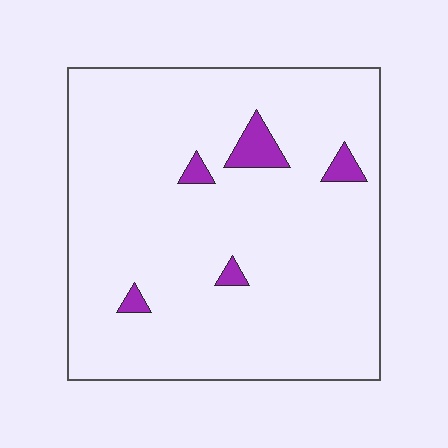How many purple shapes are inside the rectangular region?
5.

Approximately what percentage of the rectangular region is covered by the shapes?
Approximately 5%.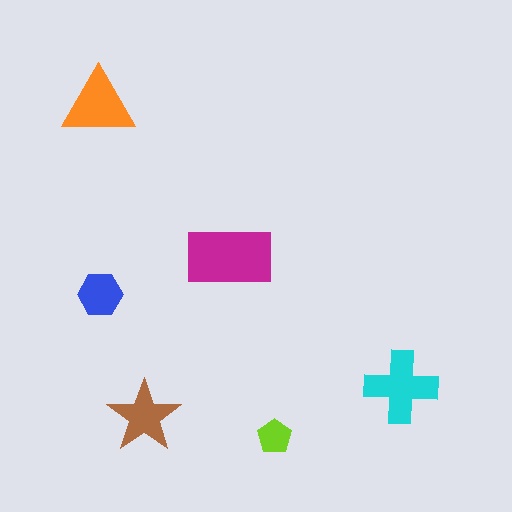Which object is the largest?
The magenta rectangle.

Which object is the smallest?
The lime pentagon.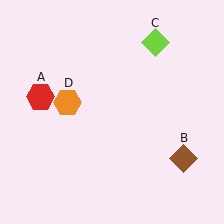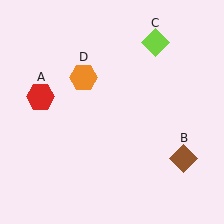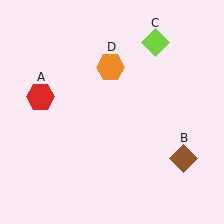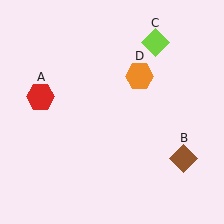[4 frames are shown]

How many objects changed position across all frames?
1 object changed position: orange hexagon (object D).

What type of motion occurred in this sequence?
The orange hexagon (object D) rotated clockwise around the center of the scene.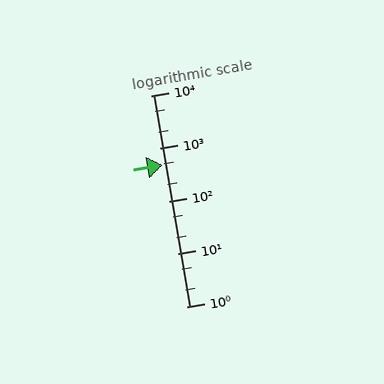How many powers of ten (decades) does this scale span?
The scale spans 4 decades, from 1 to 10000.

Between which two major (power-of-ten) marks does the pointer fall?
The pointer is between 100 and 1000.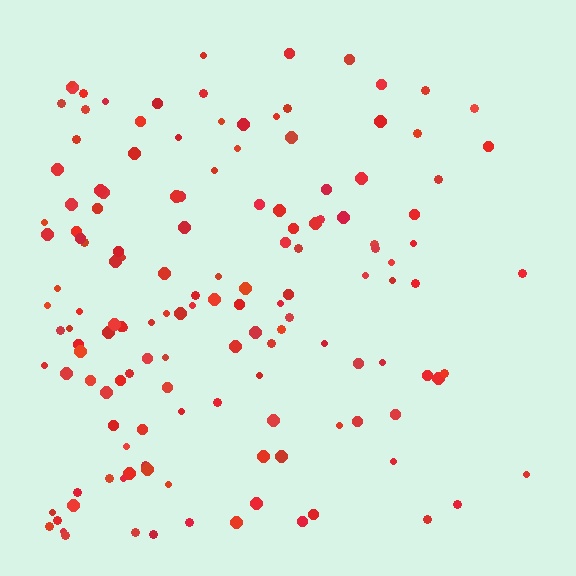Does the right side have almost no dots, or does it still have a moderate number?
Still a moderate number, just noticeably fewer than the left.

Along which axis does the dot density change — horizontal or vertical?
Horizontal.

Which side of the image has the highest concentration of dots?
The left.